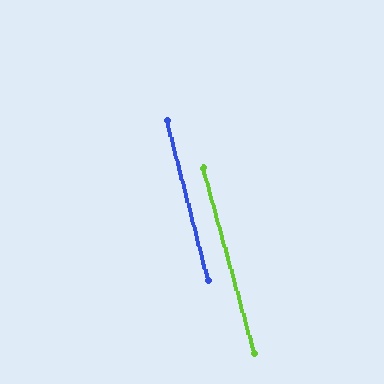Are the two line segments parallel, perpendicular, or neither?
Parallel — their directions differ by only 1.0°.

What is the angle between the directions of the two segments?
Approximately 1 degree.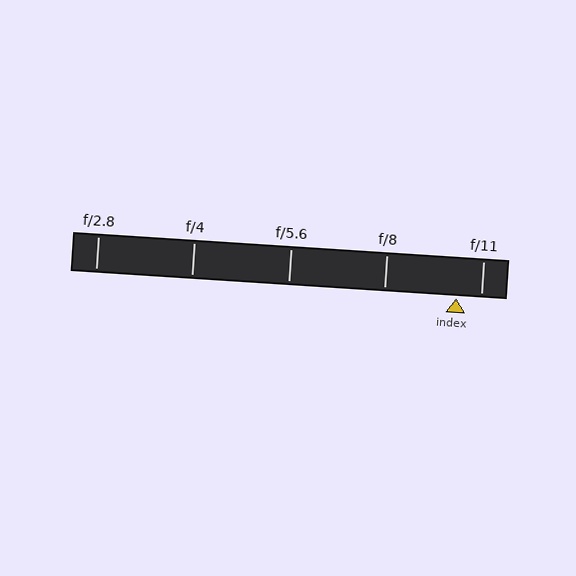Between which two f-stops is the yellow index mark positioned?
The index mark is between f/8 and f/11.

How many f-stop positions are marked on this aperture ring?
There are 5 f-stop positions marked.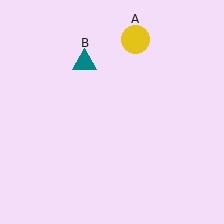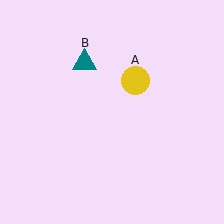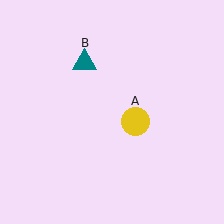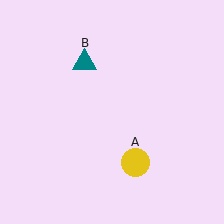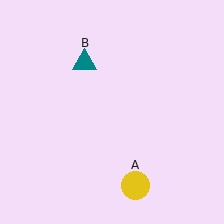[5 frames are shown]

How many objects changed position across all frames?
1 object changed position: yellow circle (object A).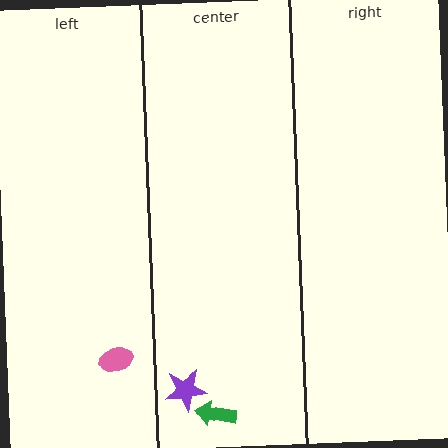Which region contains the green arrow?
The center region.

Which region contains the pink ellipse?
The left region.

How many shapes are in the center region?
2.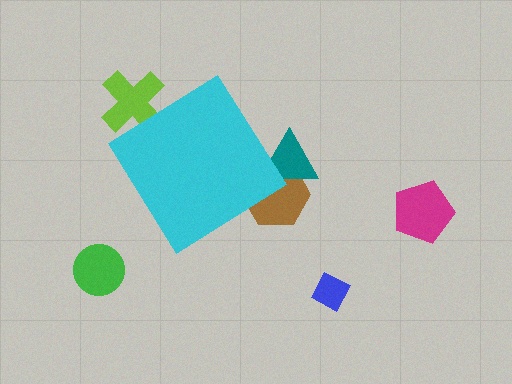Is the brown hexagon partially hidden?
Yes, the brown hexagon is partially hidden behind the cyan diamond.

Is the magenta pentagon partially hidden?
No, the magenta pentagon is fully visible.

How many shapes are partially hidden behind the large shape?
3 shapes are partially hidden.